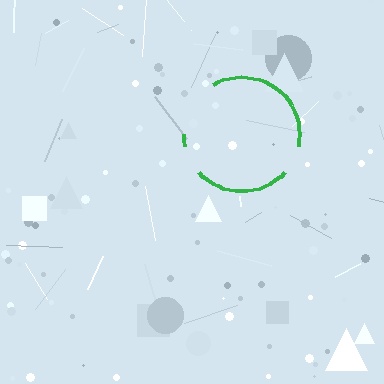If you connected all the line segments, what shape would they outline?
They would outline a circle.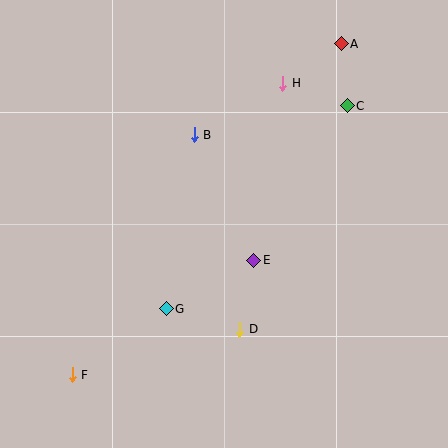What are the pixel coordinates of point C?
Point C is at (347, 106).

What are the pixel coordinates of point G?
Point G is at (166, 309).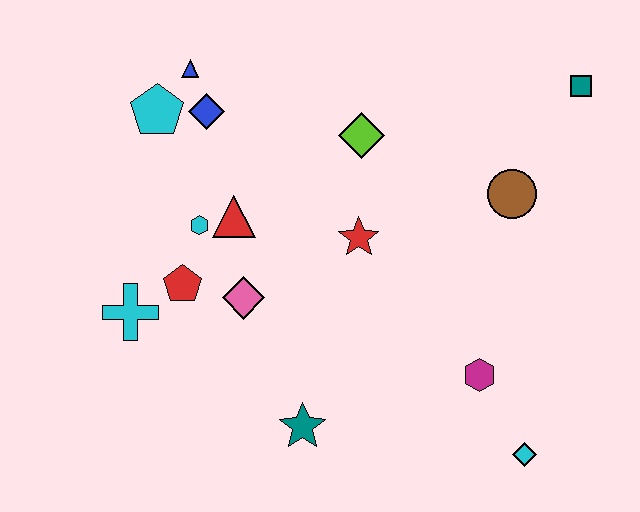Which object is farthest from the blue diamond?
The cyan diamond is farthest from the blue diamond.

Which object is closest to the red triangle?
The cyan hexagon is closest to the red triangle.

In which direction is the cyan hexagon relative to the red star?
The cyan hexagon is to the left of the red star.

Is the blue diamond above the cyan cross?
Yes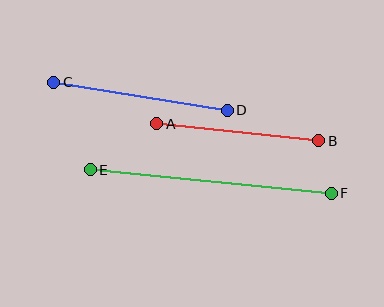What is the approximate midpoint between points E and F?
The midpoint is at approximately (211, 182) pixels.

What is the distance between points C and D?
The distance is approximately 176 pixels.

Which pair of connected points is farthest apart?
Points E and F are farthest apart.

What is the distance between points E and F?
The distance is approximately 242 pixels.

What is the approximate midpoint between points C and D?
The midpoint is at approximately (140, 96) pixels.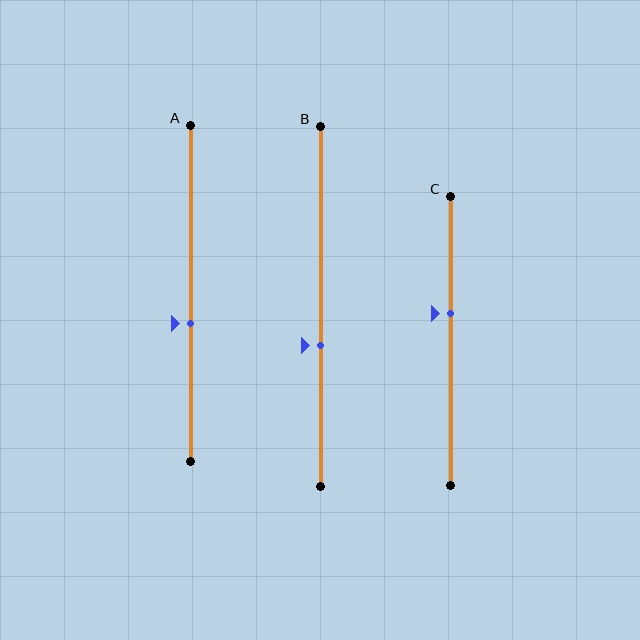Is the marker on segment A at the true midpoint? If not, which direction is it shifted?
No, the marker on segment A is shifted downward by about 9% of the segment length.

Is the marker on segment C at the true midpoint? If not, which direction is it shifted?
No, the marker on segment C is shifted upward by about 9% of the segment length.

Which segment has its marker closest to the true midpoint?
Segment A has its marker closest to the true midpoint.